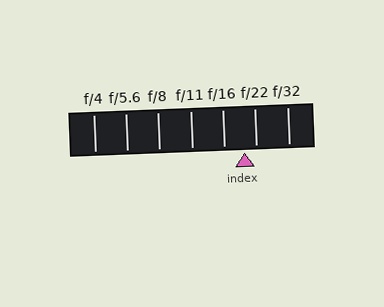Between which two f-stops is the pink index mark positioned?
The index mark is between f/16 and f/22.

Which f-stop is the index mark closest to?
The index mark is closest to f/22.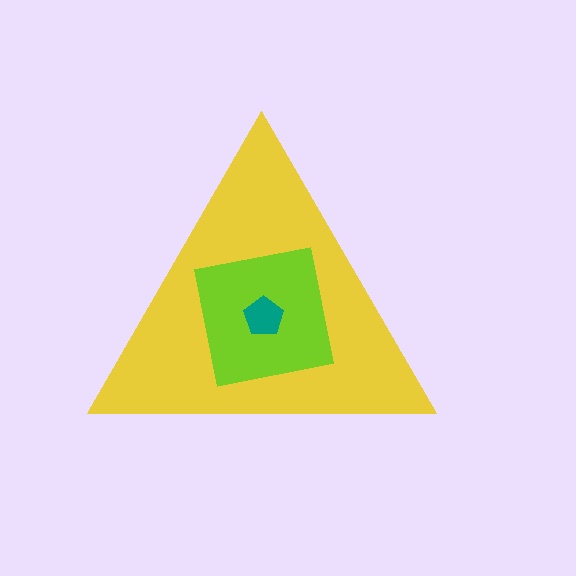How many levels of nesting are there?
3.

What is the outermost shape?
The yellow triangle.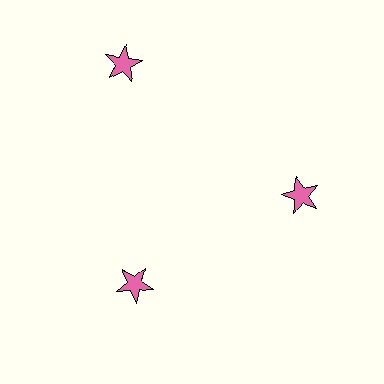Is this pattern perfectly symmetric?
No. The 3 pink stars are arranged in a ring, but one element near the 11 o'clock position is pushed outward from the center, breaking the 3-fold rotational symmetry.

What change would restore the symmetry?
The symmetry would be restored by moving it inward, back onto the ring so that all 3 stars sit at equal angles and equal distance from the center.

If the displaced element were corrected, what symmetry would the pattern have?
It would have 3-fold rotational symmetry — the pattern would map onto itself every 120 degrees.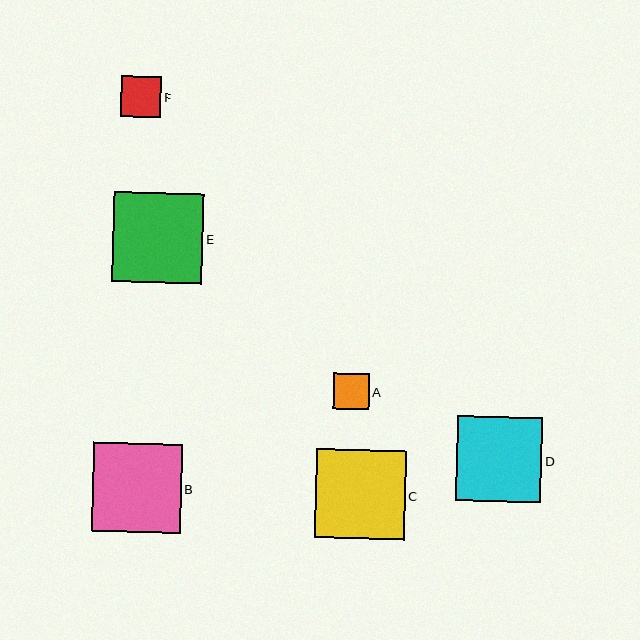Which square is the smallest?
Square A is the smallest with a size of approximately 36 pixels.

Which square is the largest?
Square E is the largest with a size of approximately 90 pixels.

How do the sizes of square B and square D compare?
Square B and square D are approximately the same size.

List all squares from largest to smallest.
From largest to smallest: E, C, B, D, F, A.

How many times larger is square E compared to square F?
Square E is approximately 2.2 times the size of square F.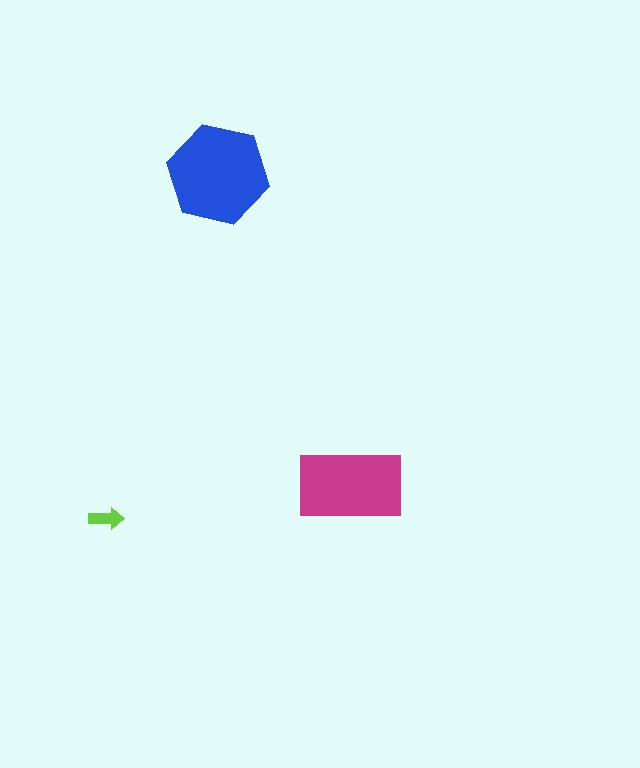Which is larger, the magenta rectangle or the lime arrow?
The magenta rectangle.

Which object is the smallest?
The lime arrow.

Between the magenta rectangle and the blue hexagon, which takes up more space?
The blue hexagon.